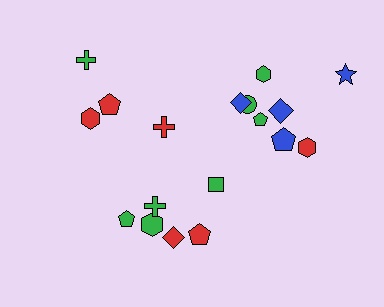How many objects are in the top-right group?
There are 8 objects.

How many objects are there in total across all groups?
There are 18 objects.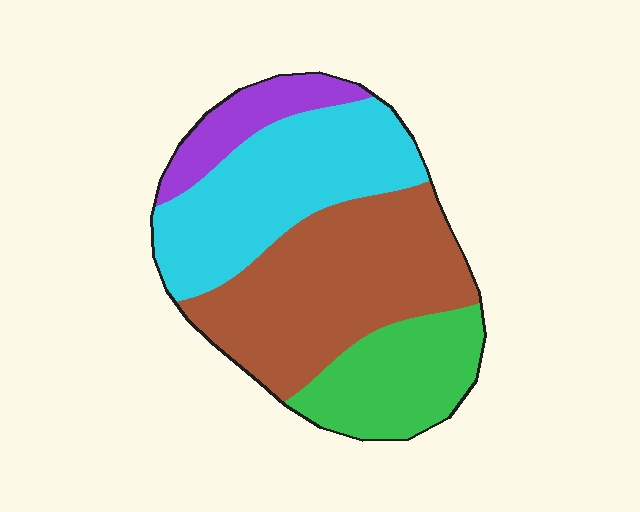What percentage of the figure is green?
Green covers about 20% of the figure.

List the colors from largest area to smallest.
From largest to smallest: brown, cyan, green, purple.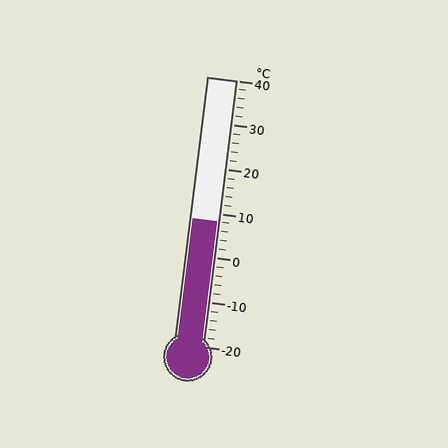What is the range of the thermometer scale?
The thermometer scale ranges from -20°C to 40°C.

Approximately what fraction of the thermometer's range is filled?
The thermometer is filled to approximately 45% of its range.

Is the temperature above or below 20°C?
The temperature is below 20°C.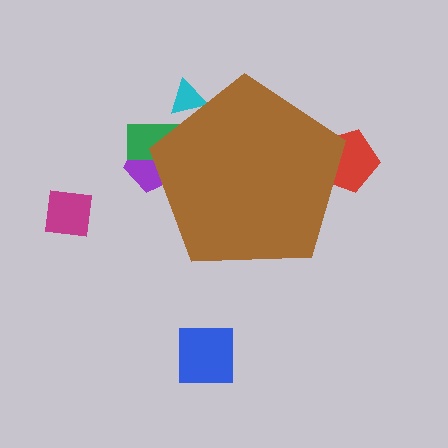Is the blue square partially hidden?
No, the blue square is fully visible.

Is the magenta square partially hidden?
No, the magenta square is fully visible.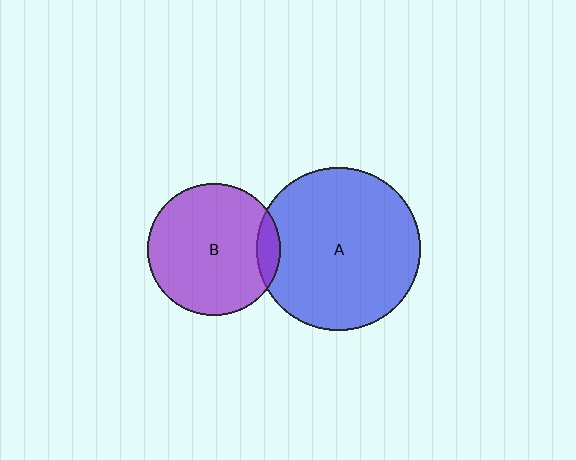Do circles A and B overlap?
Yes.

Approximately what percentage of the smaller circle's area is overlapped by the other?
Approximately 10%.